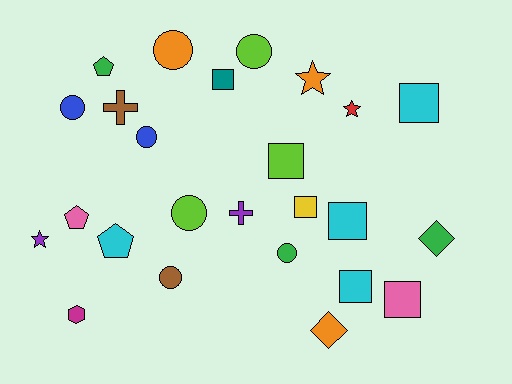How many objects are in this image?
There are 25 objects.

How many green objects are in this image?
There are 3 green objects.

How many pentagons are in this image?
There are 3 pentagons.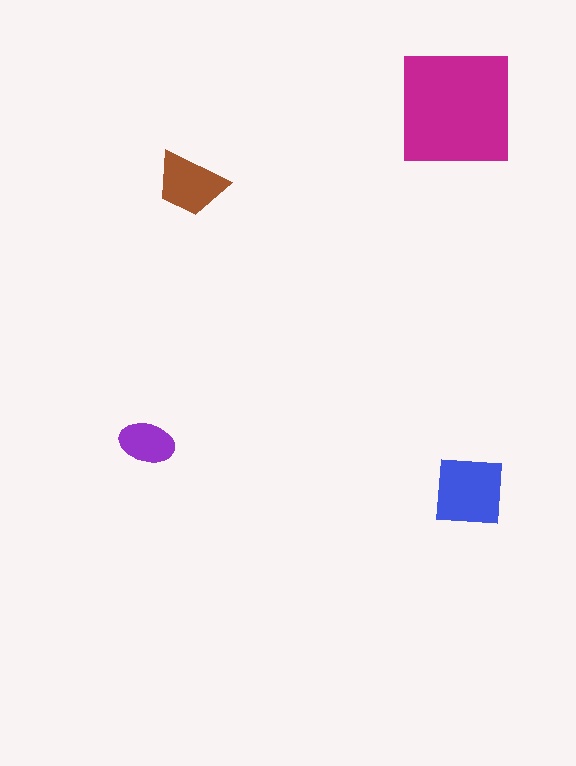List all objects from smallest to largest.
The purple ellipse, the brown trapezoid, the blue square, the magenta square.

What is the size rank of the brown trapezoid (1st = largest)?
3rd.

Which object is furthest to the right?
The blue square is rightmost.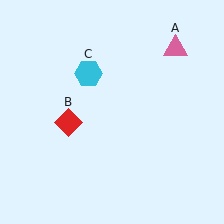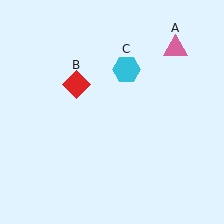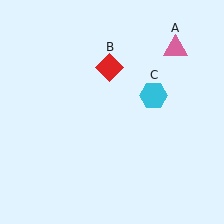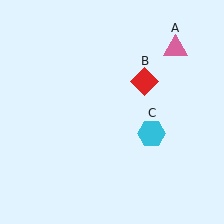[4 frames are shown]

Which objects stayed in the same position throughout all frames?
Pink triangle (object A) remained stationary.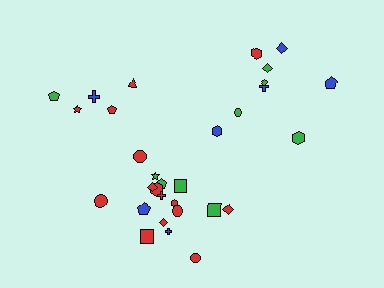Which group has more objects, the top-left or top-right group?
The top-right group.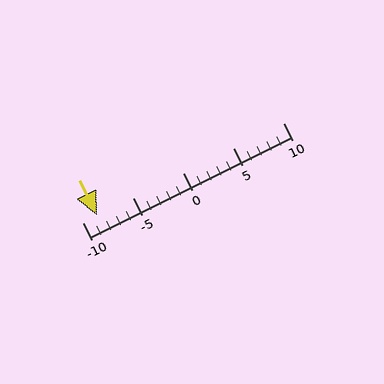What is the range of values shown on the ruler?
The ruler shows values from -10 to 10.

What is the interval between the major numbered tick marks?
The major tick marks are spaced 5 units apart.